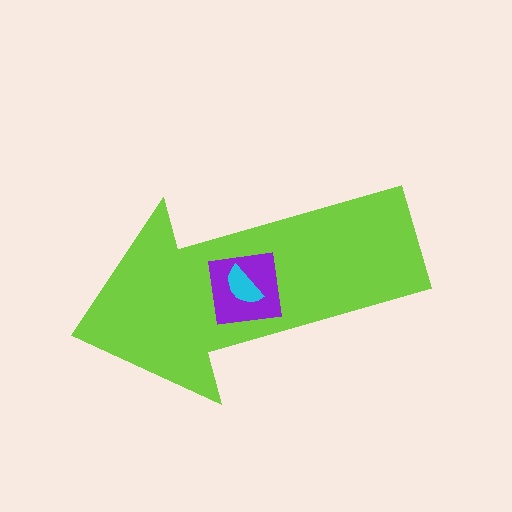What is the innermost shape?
The cyan semicircle.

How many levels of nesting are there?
3.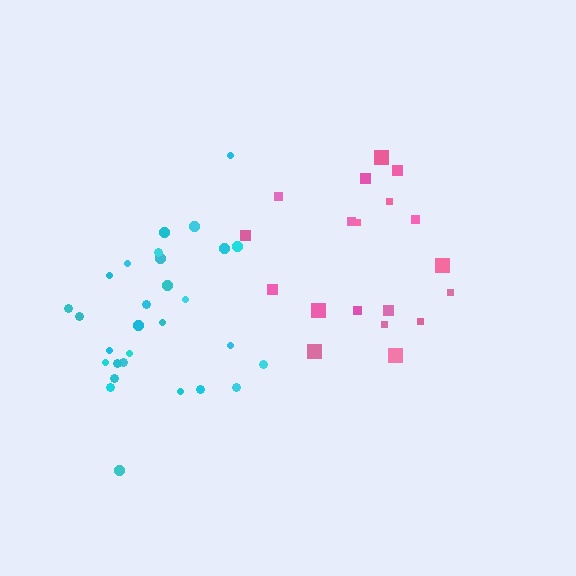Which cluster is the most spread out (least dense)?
Pink.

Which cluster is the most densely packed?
Cyan.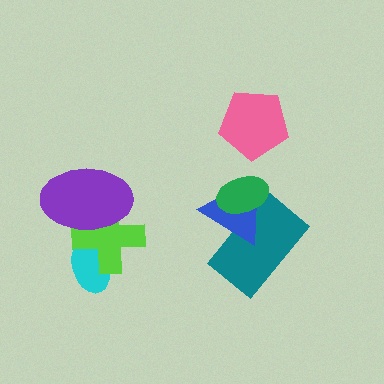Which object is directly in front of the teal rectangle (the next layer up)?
The blue triangle is directly in front of the teal rectangle.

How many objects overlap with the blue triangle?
2 objects overlap with the blue triangle.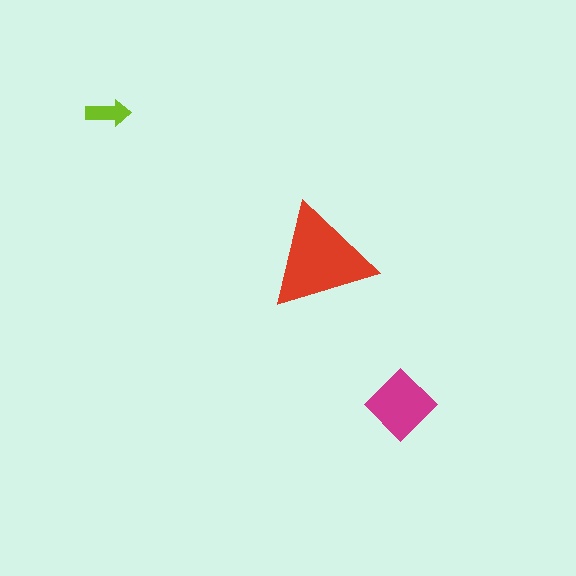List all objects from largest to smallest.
The red triangle, the magenta diamond, the lime arrow.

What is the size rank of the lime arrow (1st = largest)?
3rd.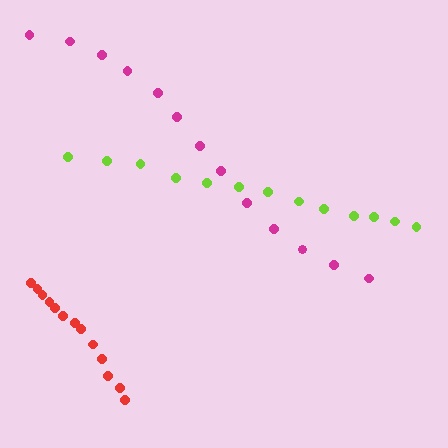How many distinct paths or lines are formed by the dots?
There are 3 distinct paths.